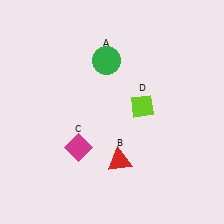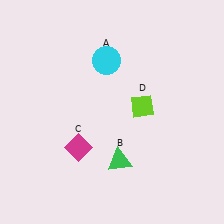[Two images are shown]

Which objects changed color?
A changed from green to cyan. B changed from red to green.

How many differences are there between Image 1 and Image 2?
There are 2 differences between the two images.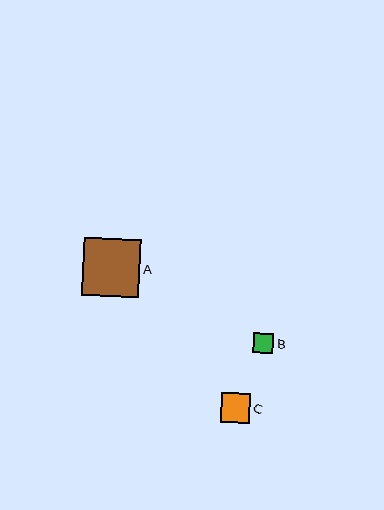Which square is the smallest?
Square B is the smallest with a size of approximately 20 pixels.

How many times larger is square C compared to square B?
Square C is approximately 1.5 times the size of square B.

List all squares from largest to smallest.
From largest to smallest: A, C, B.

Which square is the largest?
Square A is the largest with a size of approximately 57 pixels.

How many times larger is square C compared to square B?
Square C is approximately 1.5 times the size of square B.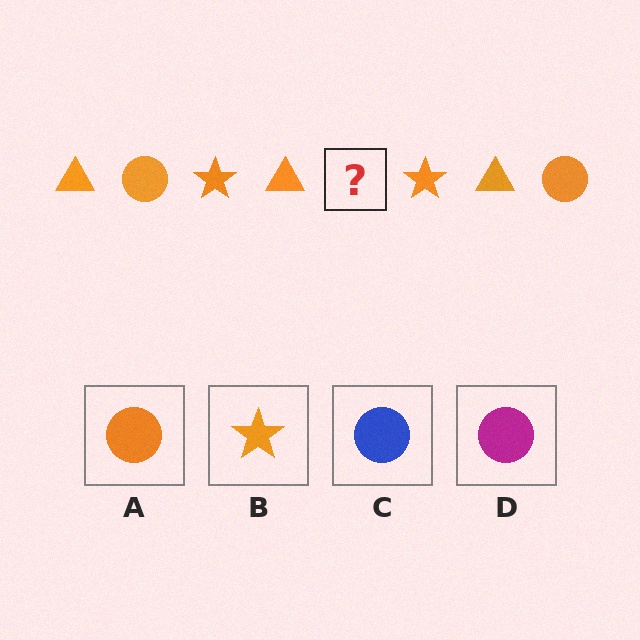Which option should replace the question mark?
Option A.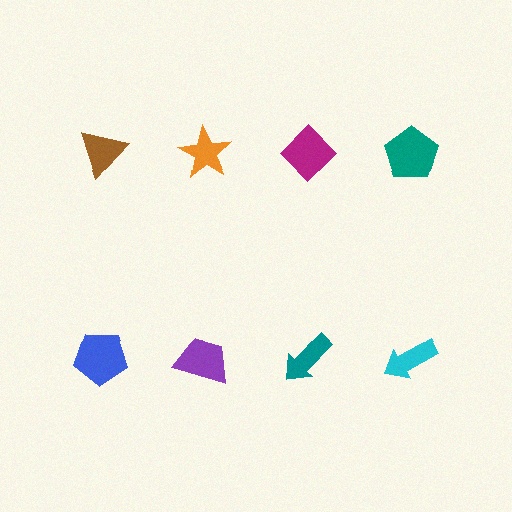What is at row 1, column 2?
An orange star.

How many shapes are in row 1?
4 shapes.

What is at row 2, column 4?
A cyan arrow.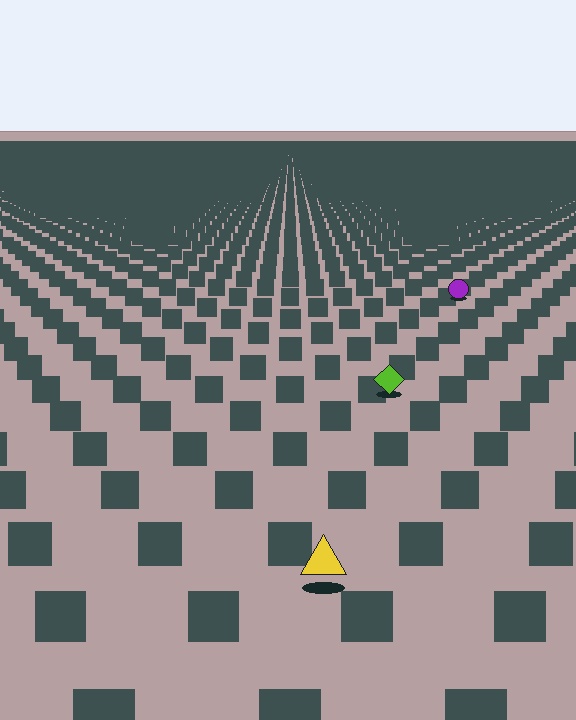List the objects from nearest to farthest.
From nearest to farthest: the yellow triangle, the lime diamond, the purple circle.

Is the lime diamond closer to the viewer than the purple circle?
Yes. The lime diamond is closer — you can tell from the texture gradient: the ground texture is coarser near it.